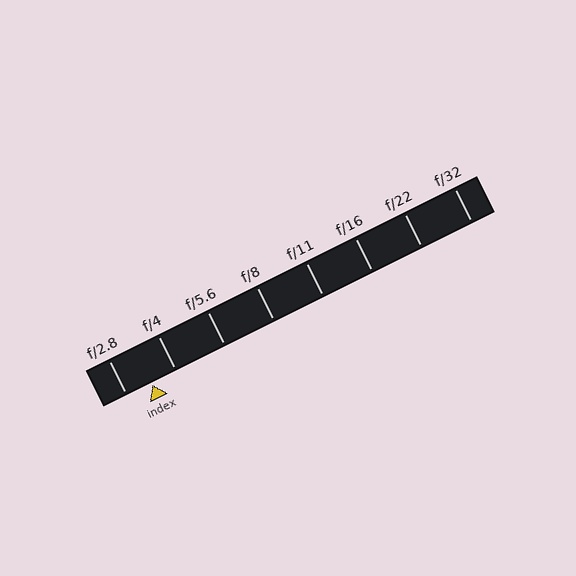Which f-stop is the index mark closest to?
The index mark is closest to f/4.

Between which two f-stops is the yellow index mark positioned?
The index mark is between f/2.8 and f/4.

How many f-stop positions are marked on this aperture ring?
There are 8 f-stop positions marked.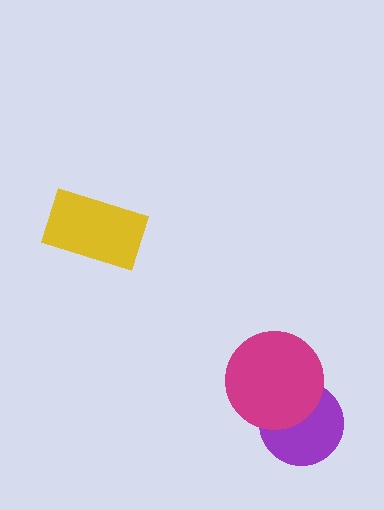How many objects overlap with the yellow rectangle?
0 objects overlap with the yellow rectangle.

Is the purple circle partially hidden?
Yes, it is partially covered by another shape.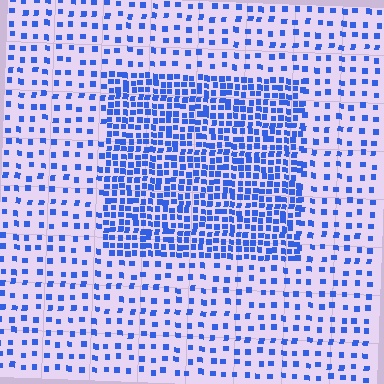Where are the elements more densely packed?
The elements are more densely packed inside the rectangle boundary.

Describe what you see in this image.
The image contains small blue elements arranged at two different densities. A rectangle-shaped region is visible where the elements are more densely packed than the surrounding area.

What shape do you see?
I see a rectangle.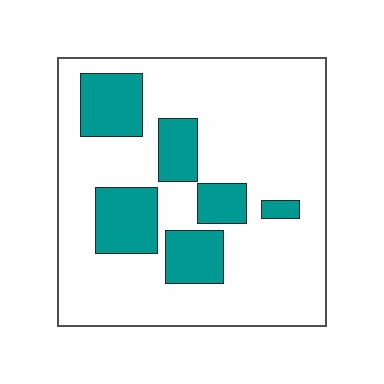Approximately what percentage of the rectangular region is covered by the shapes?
Approximately 25%.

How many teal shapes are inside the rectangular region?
6.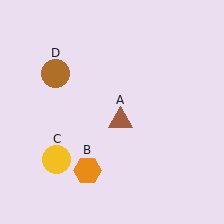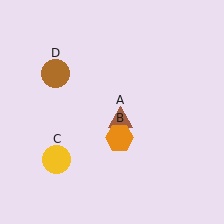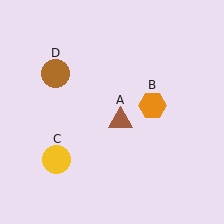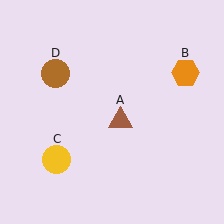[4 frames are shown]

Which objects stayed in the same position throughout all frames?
Brown triangle (object A) and yellow circle (object C) and brown circle (object D) remained stationary.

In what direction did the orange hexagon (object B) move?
The orange hexagon (object B) moved up and to the right.